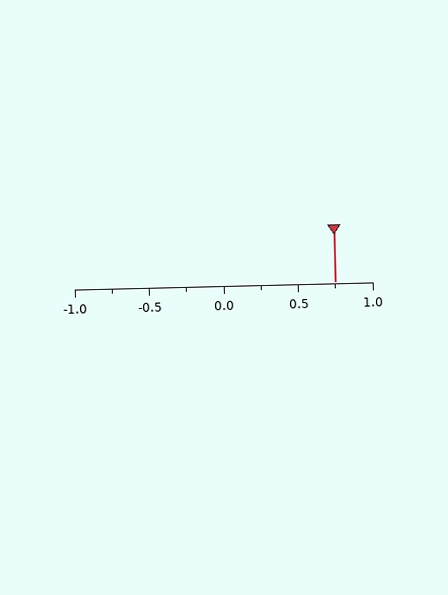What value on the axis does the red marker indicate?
The marker indicates approximately 0.75.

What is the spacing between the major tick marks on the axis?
The major ticks are spaced 0.5 apart.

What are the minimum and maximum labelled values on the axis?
The axis runs from -1.0 to 1.0.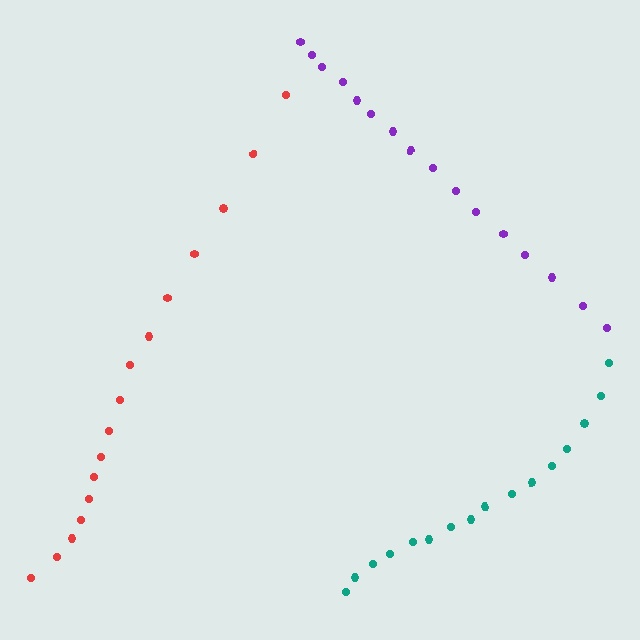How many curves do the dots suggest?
There are 3 distinct paths.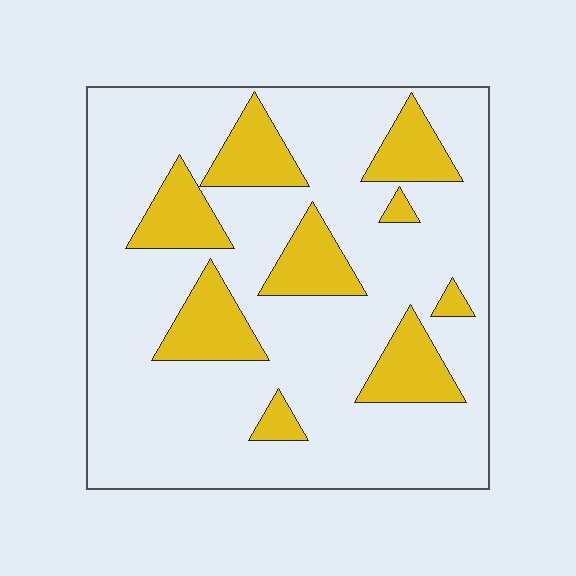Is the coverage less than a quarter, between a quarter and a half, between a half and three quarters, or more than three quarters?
Less than a quarter.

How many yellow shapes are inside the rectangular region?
9.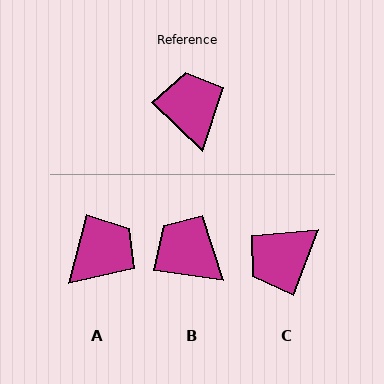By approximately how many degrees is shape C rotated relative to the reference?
Approximately 113 degrees counter-clockwise.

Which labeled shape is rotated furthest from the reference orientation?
C, about 113 degrees away.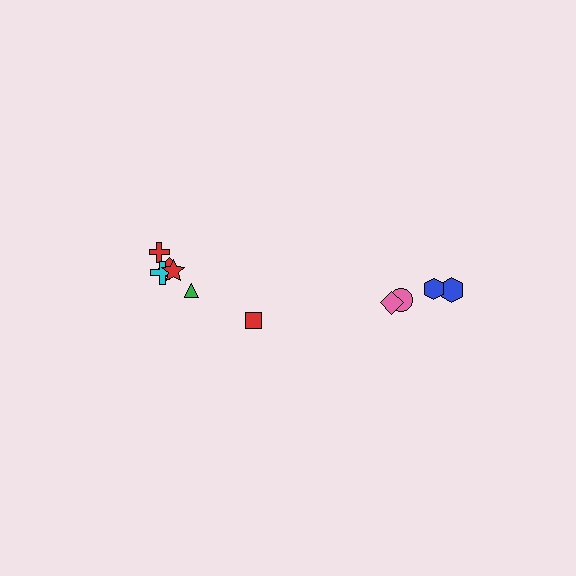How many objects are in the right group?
There are 4 objects.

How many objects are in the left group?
There are 6 objects.